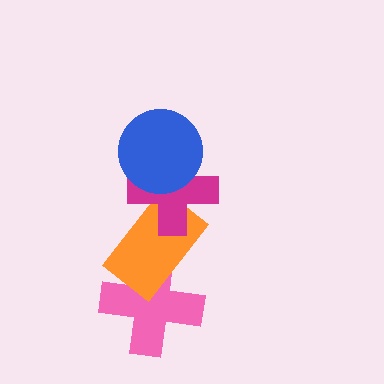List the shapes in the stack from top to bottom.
From top to bottom: the blue circle, the magenta cross, the orange rectangle, the pink cross.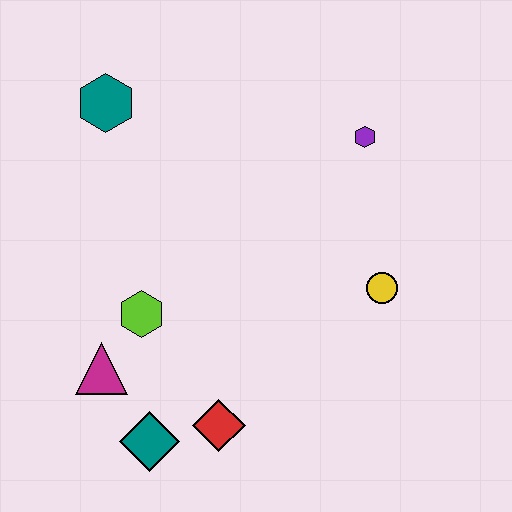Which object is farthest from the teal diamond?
The purple hexagon is farthest from the teal diamond.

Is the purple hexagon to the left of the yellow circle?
Yes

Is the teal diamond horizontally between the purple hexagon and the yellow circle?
No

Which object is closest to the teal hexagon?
The lime hexagon is closest to the teal hexagon.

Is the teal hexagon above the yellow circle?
Yes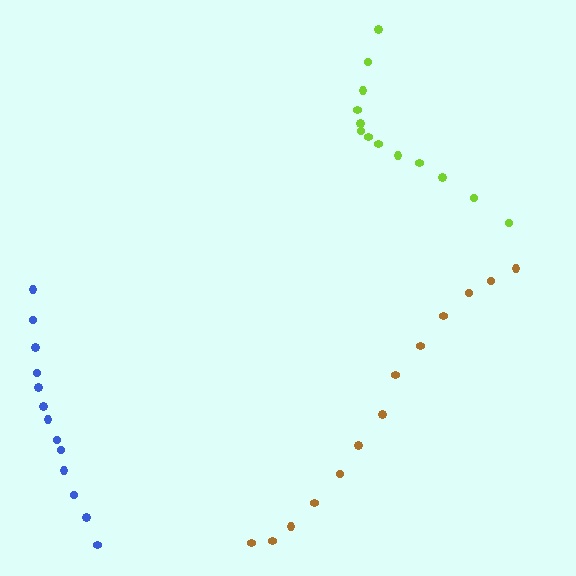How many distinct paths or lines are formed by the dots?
There are 3 distinct paths.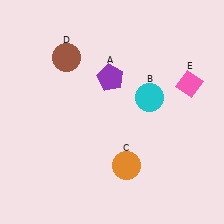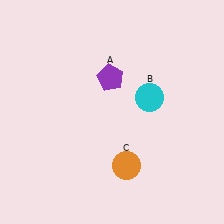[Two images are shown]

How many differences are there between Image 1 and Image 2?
There are 2 differences between the two images.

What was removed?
The brown circle (D), the pink diamond (E) were removed in Image 2.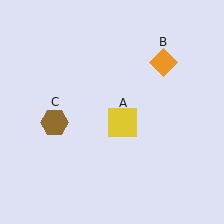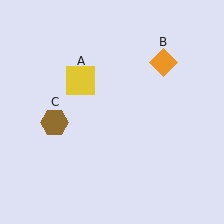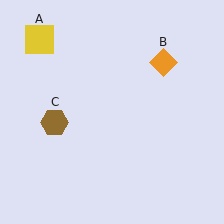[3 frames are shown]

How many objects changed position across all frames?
1 object changed position: yellow square (object A).